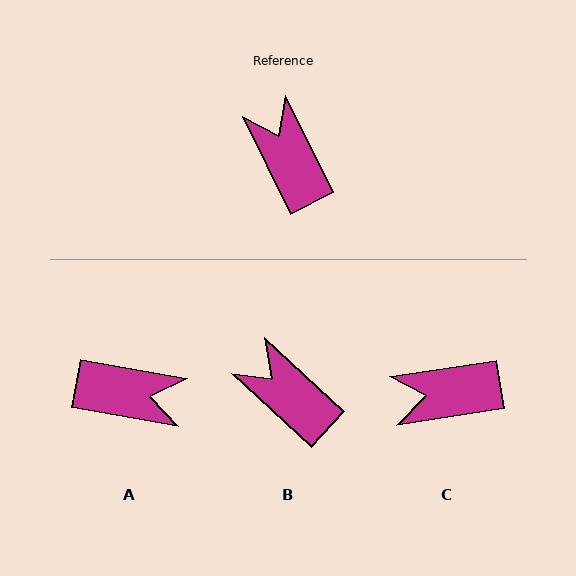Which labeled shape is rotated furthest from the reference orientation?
A, about 126 degrees away.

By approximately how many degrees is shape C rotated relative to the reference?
Approximately 72 degrees counter-clockwise.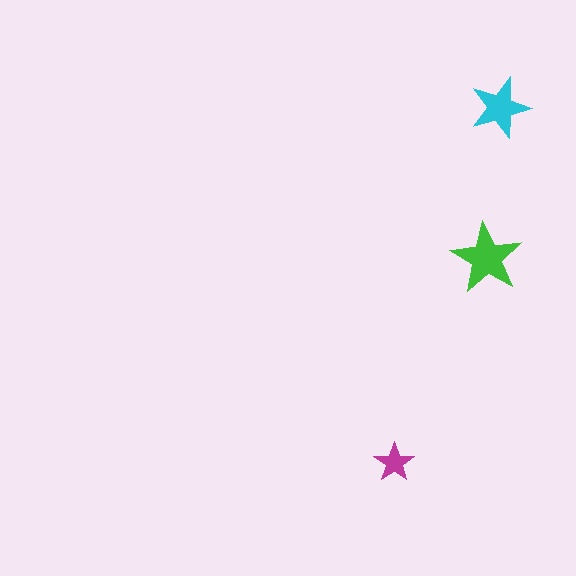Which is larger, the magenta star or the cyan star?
The cyan one.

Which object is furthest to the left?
The magenta star is leftmost.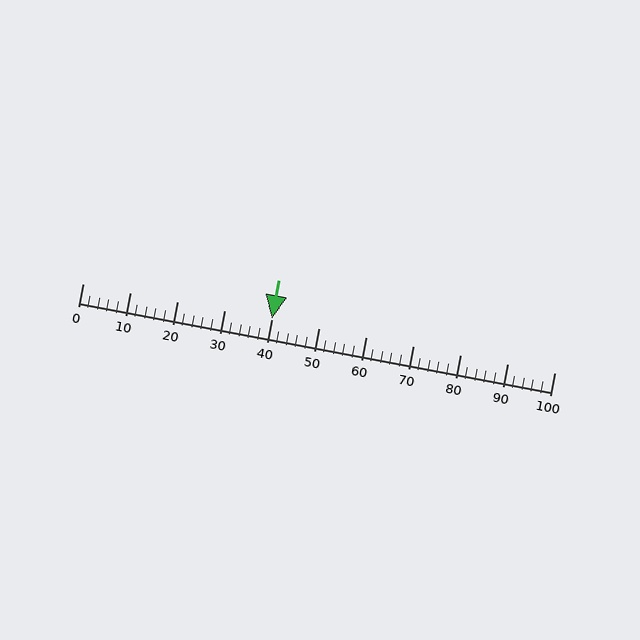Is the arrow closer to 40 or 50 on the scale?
The arrow is closer to 40.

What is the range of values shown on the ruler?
The ruler shows values from 0 to 100.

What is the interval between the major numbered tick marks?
The major tick marks are spaced 10 units apart.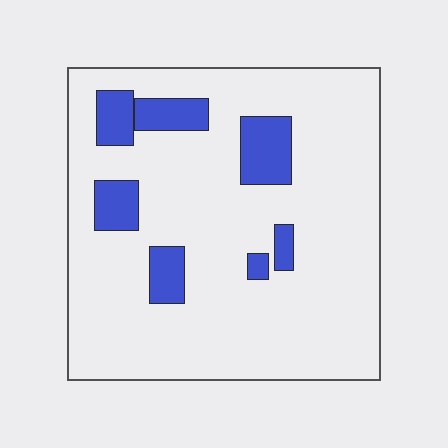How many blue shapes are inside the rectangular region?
7.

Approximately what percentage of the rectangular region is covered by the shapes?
Approximately 15%.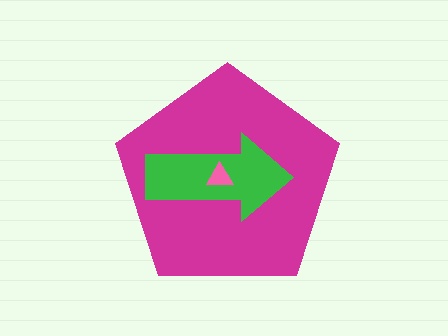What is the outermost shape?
The magenta pentagon.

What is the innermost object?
The pink triangle.